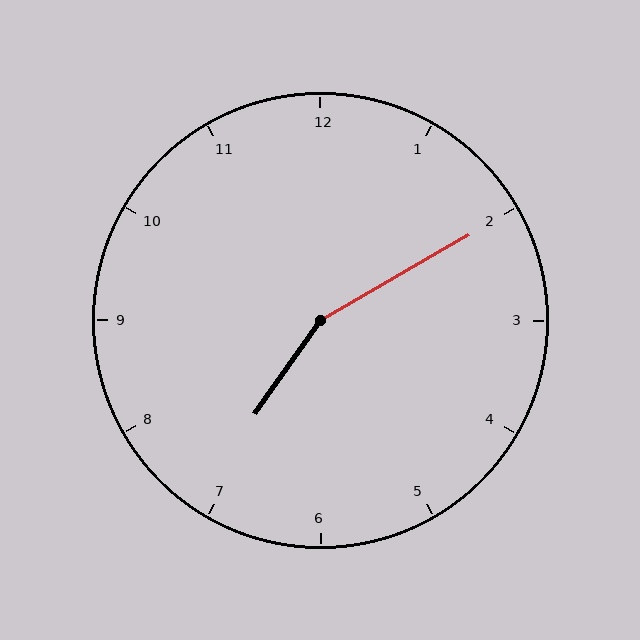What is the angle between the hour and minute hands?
Approximately 155 degrees.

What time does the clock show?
7:10.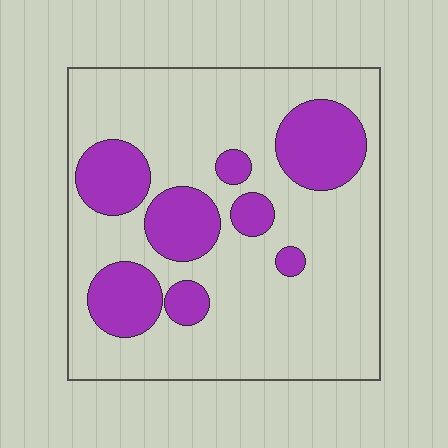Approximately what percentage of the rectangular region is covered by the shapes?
Approximately 25%.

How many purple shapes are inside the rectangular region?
8.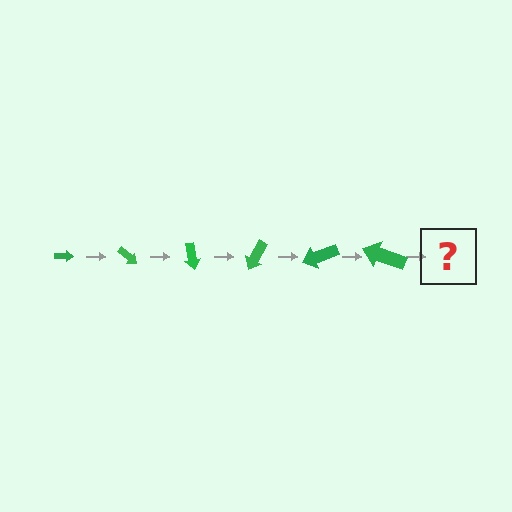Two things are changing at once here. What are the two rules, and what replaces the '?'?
The two rules are that the arrow grows larger each step and it rotates 40 degrees each step. The '?' should be an arrow, larger than the previous one and rotated 240 degrees from the start.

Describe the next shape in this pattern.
It should be an arrow, larger than the previous one and rotated 240 degrees from the start.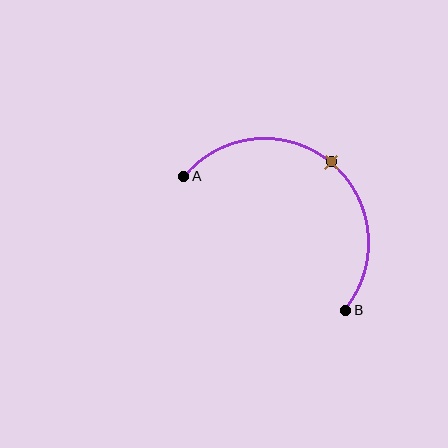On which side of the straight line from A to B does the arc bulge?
The arc bulges above and to the right of the straight line connecting A and B.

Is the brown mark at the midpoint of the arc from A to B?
Yes. The brown mark lies on the arc at equal arc-length from both A and B — it is the arc midpoint.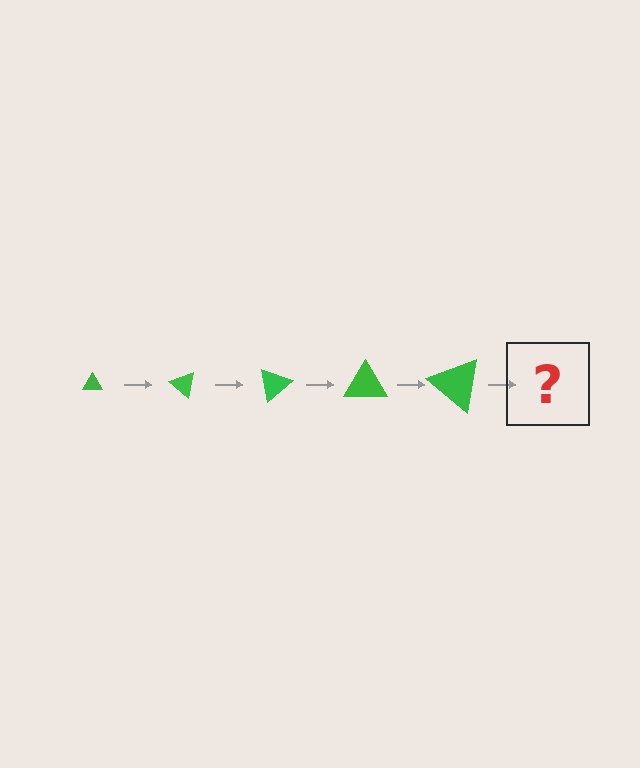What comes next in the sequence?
The next element should be a triangle, larger than the previous one and rotated 200 degrees from the start.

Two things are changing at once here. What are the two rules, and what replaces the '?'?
The two rules are that the triangle grows larger each step and it rotates 40 degrees each step. The '?' should be a triangle, larger than the previous one and rotated 200 degrees from the start.